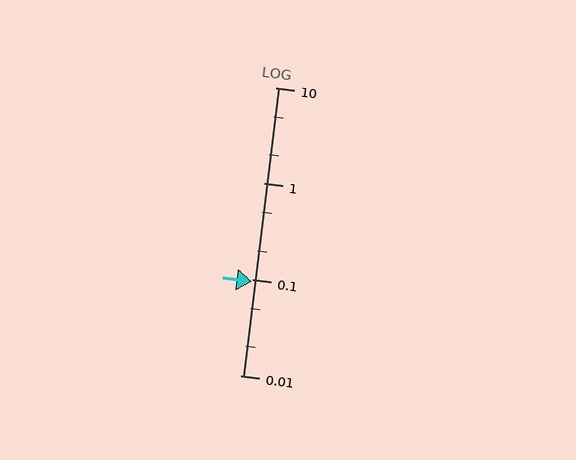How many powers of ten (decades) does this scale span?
The scale spans 3 decades, from 0.01 to 10.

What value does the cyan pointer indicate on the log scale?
The pointer indicates approximately 0.095.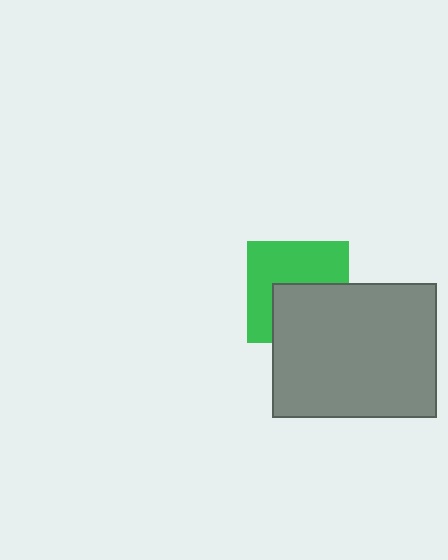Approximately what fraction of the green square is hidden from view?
Roughly 45% of the green square is hidden behind the gray rectangle.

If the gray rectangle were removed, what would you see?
You would see the complete green square.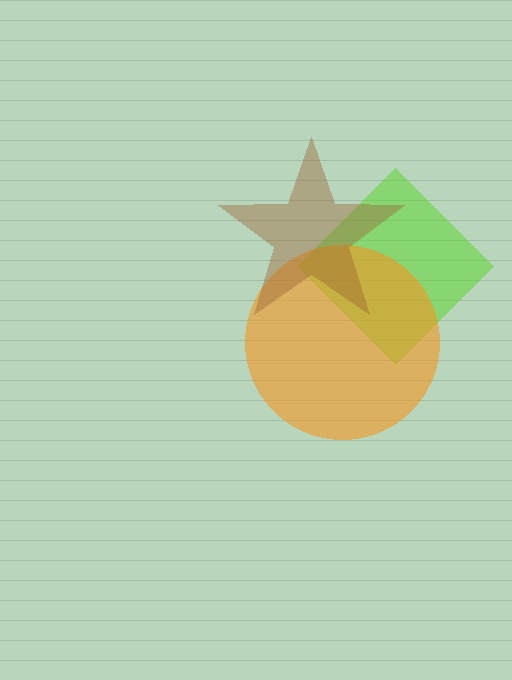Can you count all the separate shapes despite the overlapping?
Yes, there are 3 separate shapes.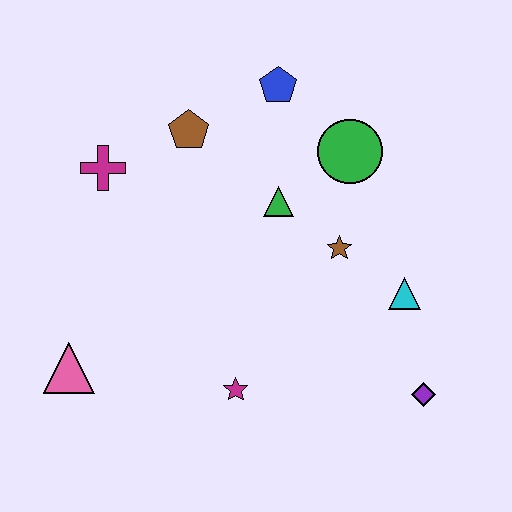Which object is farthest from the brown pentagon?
The purple diamond is farthest from the brown pentagon.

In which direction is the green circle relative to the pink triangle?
The green circle is to the right of the pink triangle.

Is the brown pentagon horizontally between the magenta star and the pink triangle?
Yes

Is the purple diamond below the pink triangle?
Yes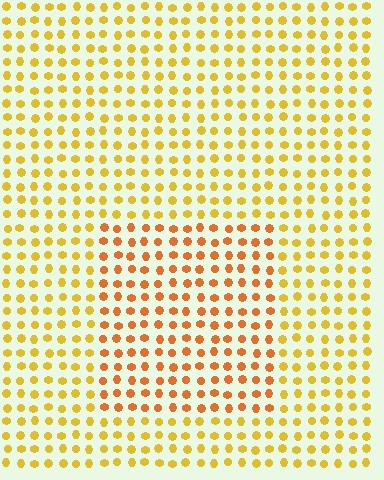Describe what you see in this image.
The image is filled with small yellow elements in a uniform arrangement. A rectangle-shaped region is visible where the elements are tinted to a slightly different hue, forming a subtle color boundary.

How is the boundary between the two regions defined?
The boundary is defined purely by a slight shift in hue (about 27 degrees). Spacing, size, and orientation are identical on both sides.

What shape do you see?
I see a rectangle.